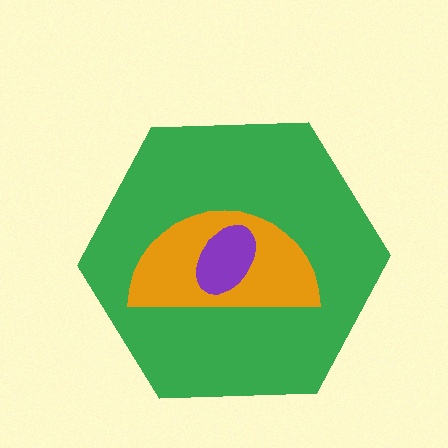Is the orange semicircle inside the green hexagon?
Yes.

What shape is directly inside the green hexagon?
The orange semicircle.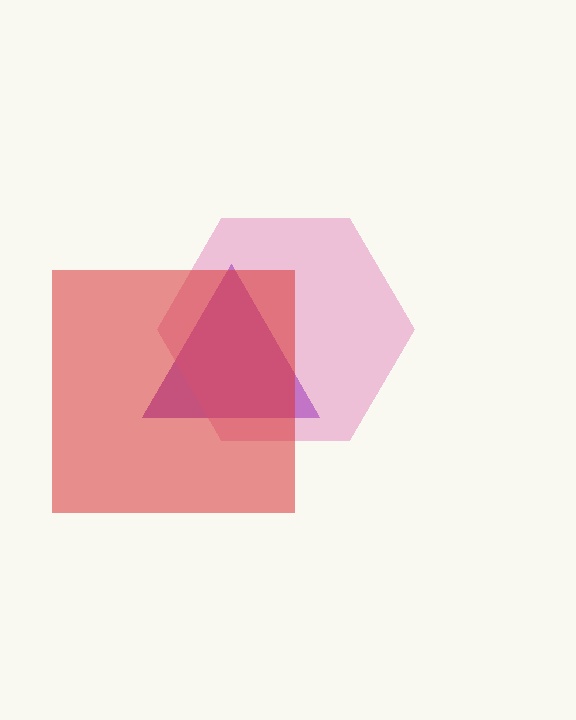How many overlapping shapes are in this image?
There are 3 overlapping shapes in the image.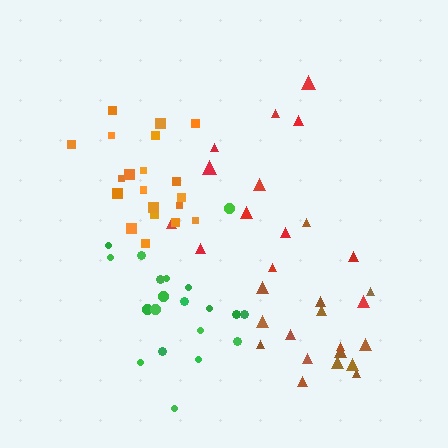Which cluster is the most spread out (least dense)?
Red.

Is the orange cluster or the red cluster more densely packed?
Orange.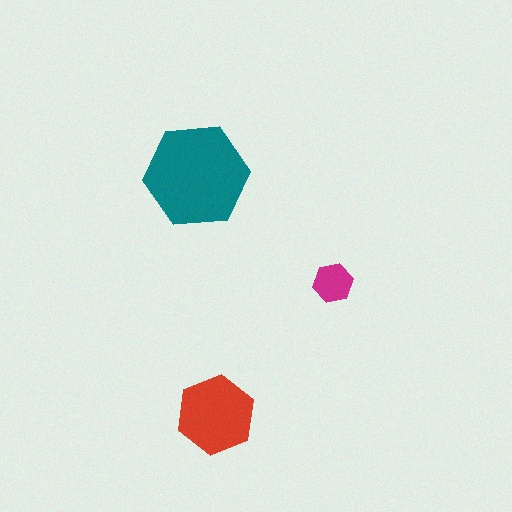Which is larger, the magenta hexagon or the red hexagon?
The red one.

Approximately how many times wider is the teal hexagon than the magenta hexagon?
About 2.5 times wider.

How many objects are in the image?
There are 3 objects in the image.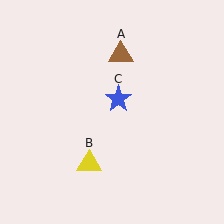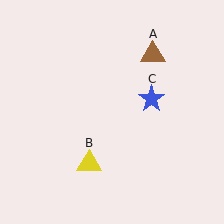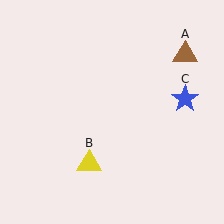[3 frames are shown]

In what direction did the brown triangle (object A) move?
The brown triangle (object A) moved right.